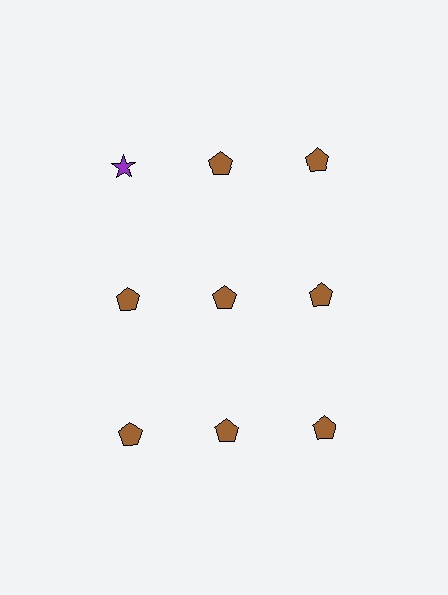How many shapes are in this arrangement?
There are 9 shapes arranged in a grid pattern.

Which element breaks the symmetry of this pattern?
The purple star in the top row, leftmost column breaks the symmetry. All other shapes are brown pentagons.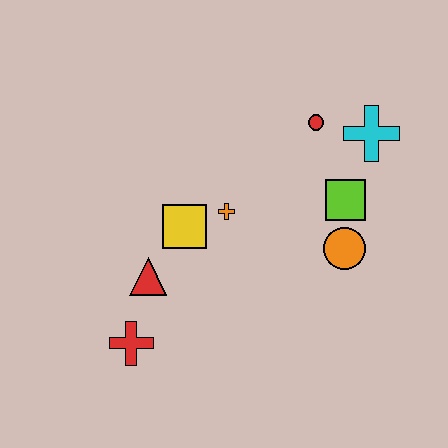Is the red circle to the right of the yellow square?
Yes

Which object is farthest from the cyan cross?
The red cross is farthest from the cyan cross.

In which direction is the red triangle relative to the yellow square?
The red triangle is below the yellow square.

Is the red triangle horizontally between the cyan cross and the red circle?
No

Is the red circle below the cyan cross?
No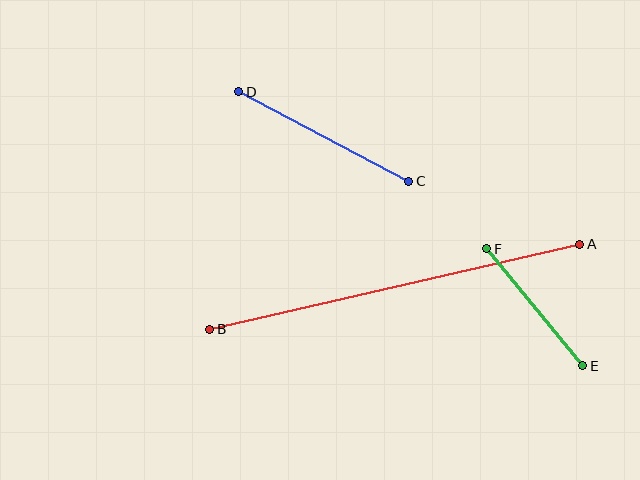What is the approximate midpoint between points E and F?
The midpoint is at approximately (535, 307) pixels.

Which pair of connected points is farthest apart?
Points A and B are farthest apart.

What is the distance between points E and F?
The distance is approximately 152 pixels.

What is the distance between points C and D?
The distance is approximately 192 pixels.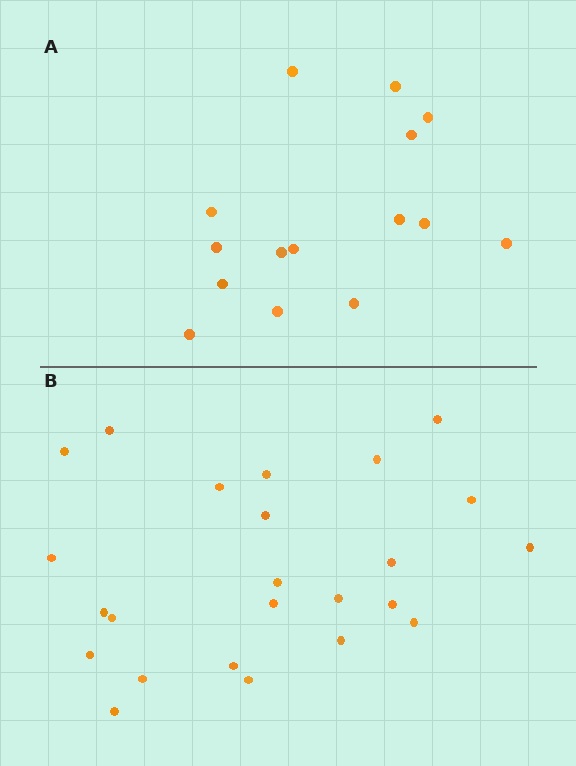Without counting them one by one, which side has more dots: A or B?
Region B (the bottom region) has more dots.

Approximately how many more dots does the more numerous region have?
Region B has roughly 8 or so more dots than region A.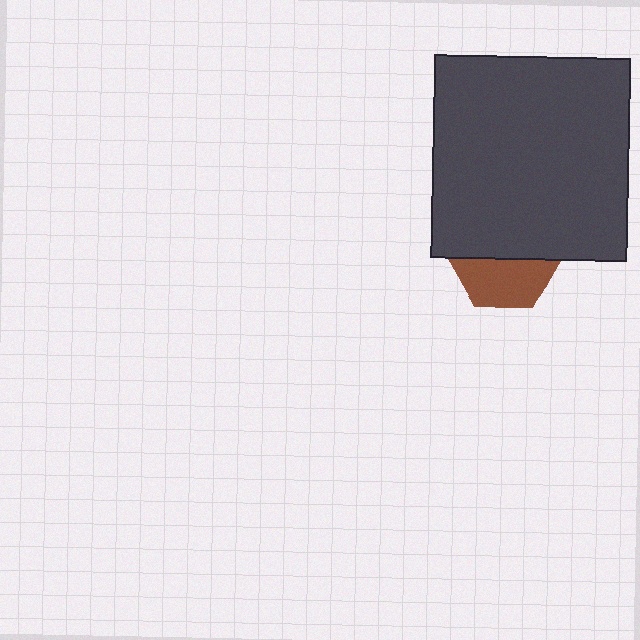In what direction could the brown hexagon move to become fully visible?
The brown hexagon could move down. That would shift it out from behind the dark gray rectangle entirely.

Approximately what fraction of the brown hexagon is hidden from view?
Roughly 54% of the brown hexagon is hidden behind the dark gray rectangle.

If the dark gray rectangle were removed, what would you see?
You would see the complete brown hexagon.